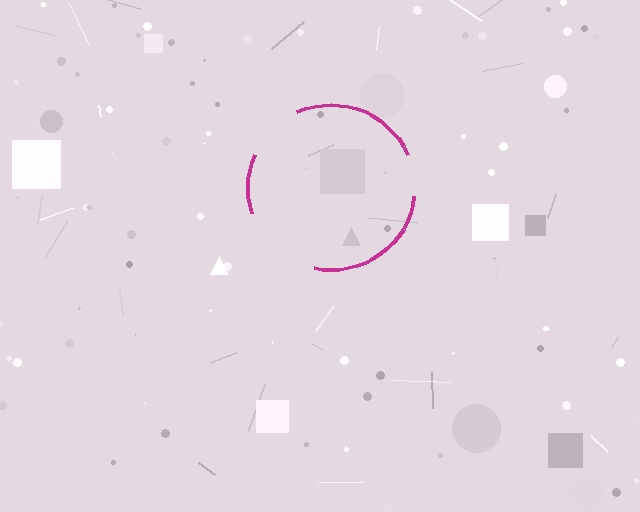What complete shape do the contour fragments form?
The contour fragments form a circle.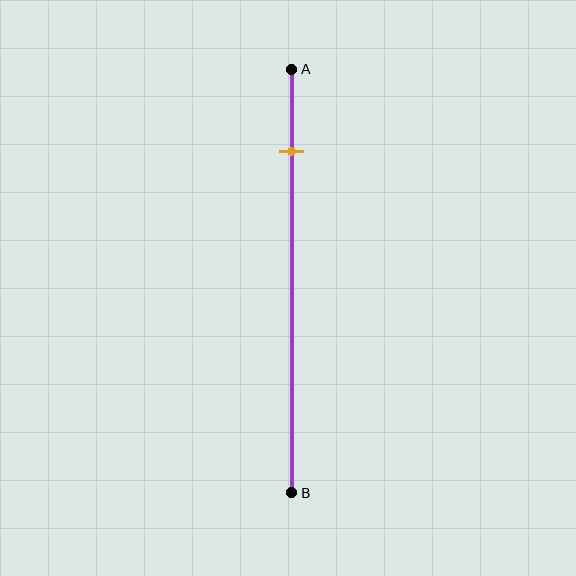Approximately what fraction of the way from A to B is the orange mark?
The orange mark is approximately 20% of the way from A to B.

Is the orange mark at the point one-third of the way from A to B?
No, the mark is at about 20% from A, not at the 33% one-third point.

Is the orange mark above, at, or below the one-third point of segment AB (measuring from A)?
The orange mark is above the one-third point of segment AB.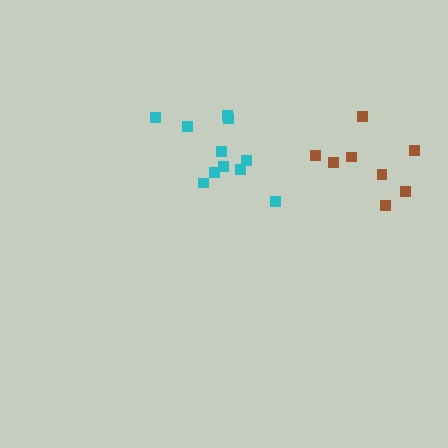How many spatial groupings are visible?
There are 2 spatial groupings.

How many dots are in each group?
Group 1: 11 dots, Group 2: 8 dots (19 total).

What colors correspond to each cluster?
The clusters are colored: cyan, brown.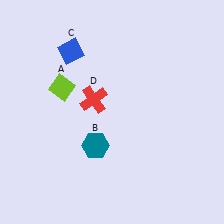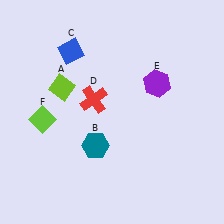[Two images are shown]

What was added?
A purple hexagon (E), a lime diamond (F) were added in Image 2.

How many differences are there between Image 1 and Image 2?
There are 2 differences between the two images.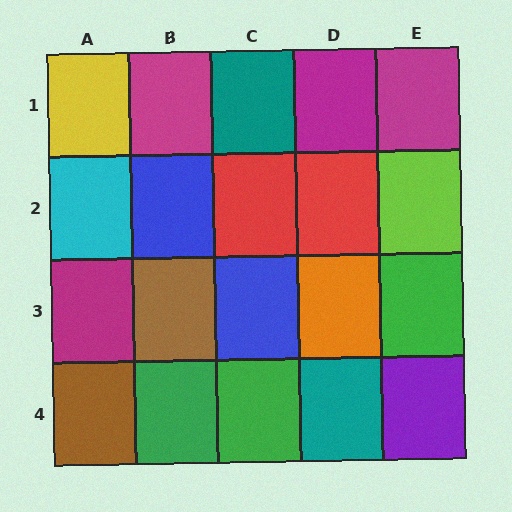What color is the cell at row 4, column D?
Teal.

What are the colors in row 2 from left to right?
Cyan, blue, red, red, lime.